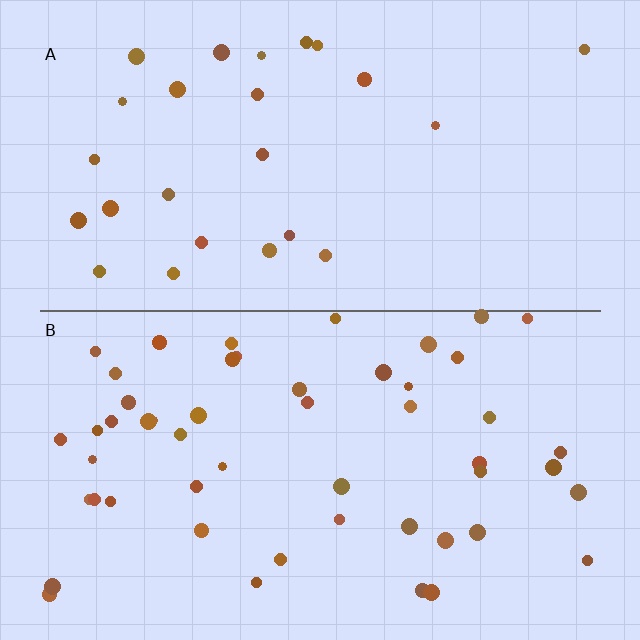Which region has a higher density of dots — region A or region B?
B (the bottom).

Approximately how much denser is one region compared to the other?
Approximately 2.1× — region B over region A.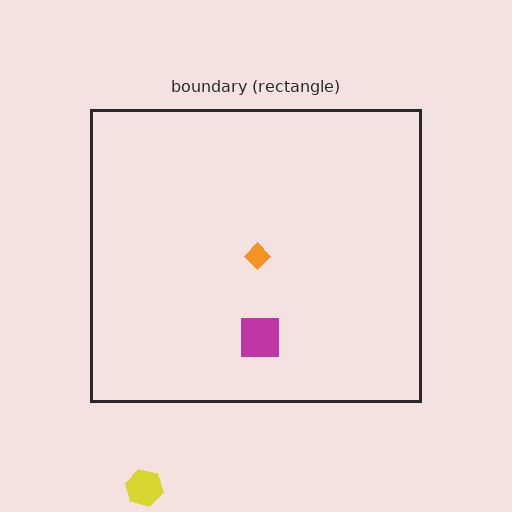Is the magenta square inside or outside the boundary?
Inside.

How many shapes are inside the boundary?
2 inside, 1 outside.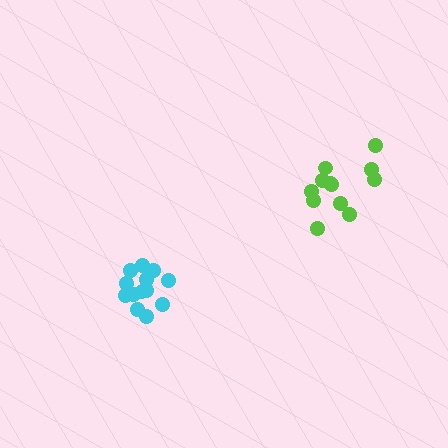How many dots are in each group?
Group 1: 12 dots, Group 2: 13 dots (25 total).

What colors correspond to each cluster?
The clusters are colored: lime, cyan.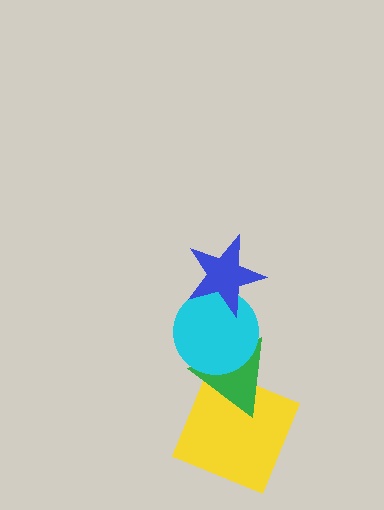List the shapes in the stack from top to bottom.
From top to bottom: the blue star, the cyan circle, the green triangle, the yellow square.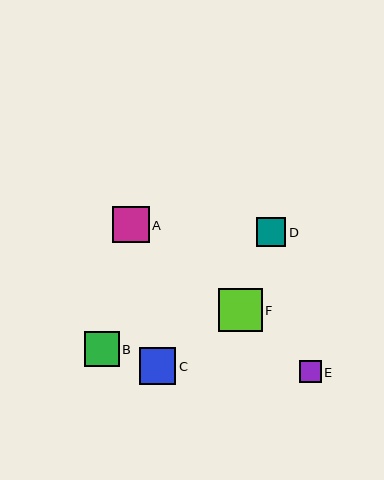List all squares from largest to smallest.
From largest to smallest: F, A, C, B, D, E.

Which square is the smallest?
Square E is the smallest with a size of approximately 21 pixels.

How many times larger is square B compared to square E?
Square B is approximately 1.7 times the size of square E.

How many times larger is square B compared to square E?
Square B is approximately 1.7 times the size of square E.